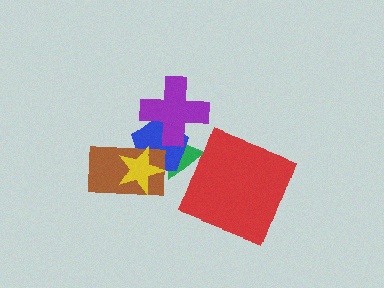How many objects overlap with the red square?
0 objects overlap with the red square.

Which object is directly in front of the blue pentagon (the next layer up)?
The brown rectangle is directly in front of the blue pentagon.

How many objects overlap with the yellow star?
3 objects overlap with the yellow star.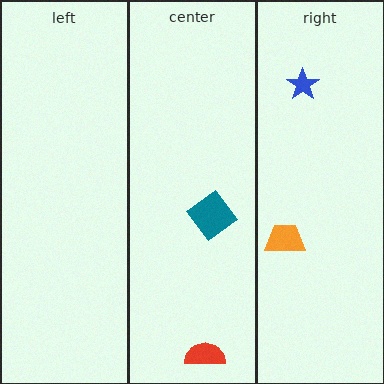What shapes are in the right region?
The blue star, the orange trapezoid.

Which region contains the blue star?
The right region.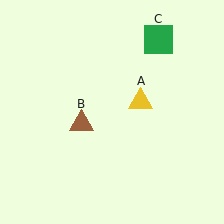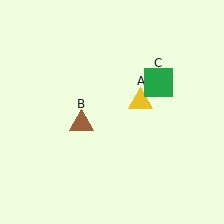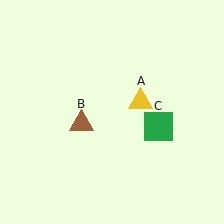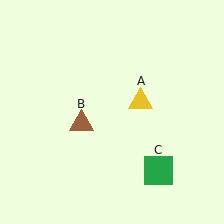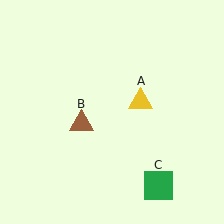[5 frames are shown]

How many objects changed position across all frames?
1 object changed position: green square (object C).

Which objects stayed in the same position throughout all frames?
Yellow triangle (object A) and brown triangle (object B) remained stationary.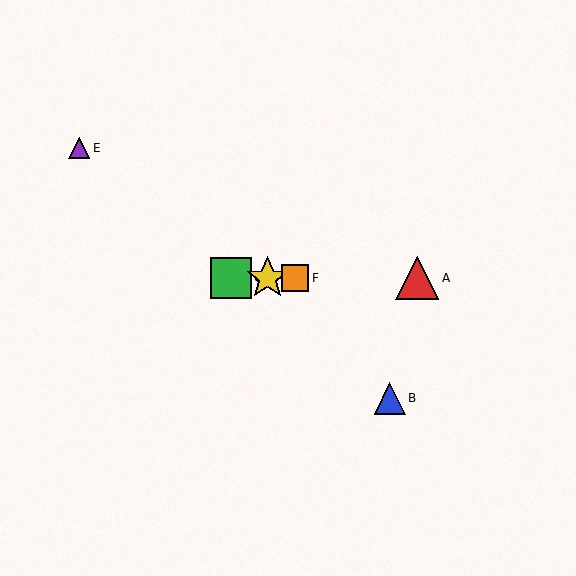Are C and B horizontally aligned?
No, C is at y≈278 and B is at y≈398.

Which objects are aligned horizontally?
Objects A, C, D, F are aligned horizontally.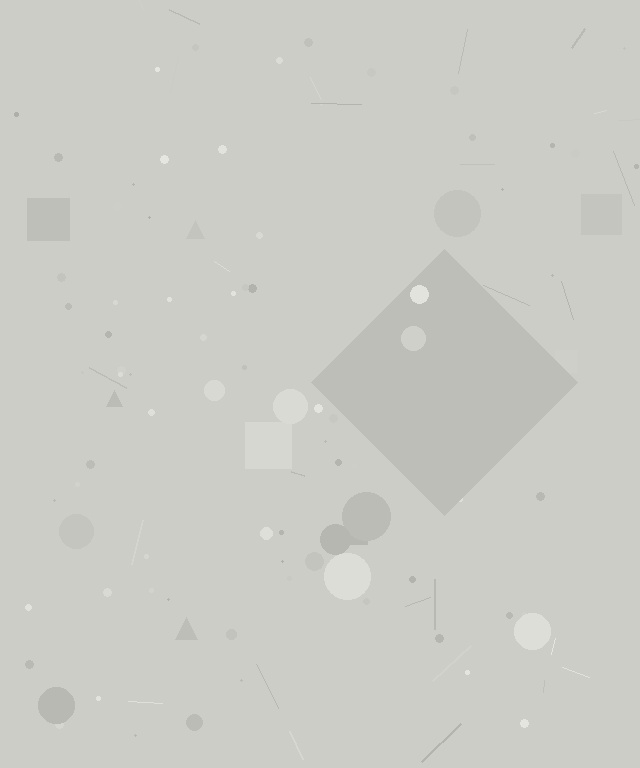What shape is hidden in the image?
A diamond is hidden in the image.